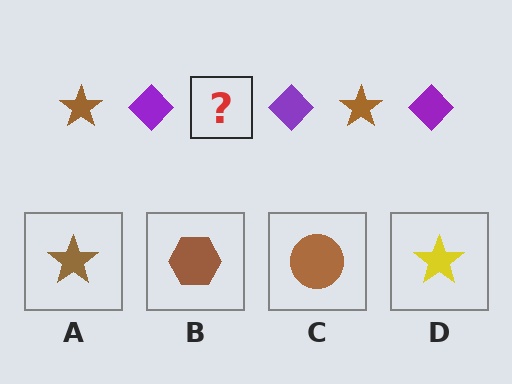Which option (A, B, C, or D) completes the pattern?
A.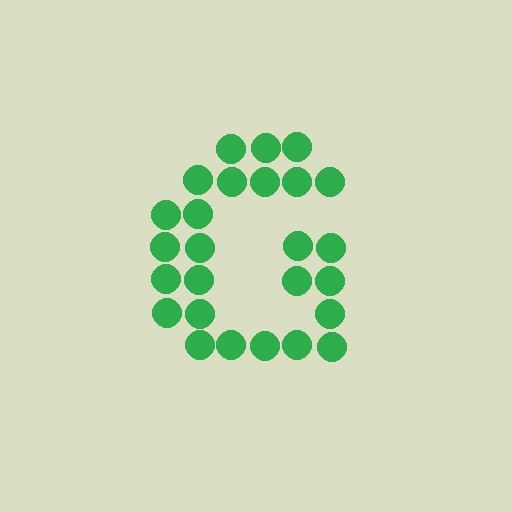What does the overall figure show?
The overall figure shows the letter G.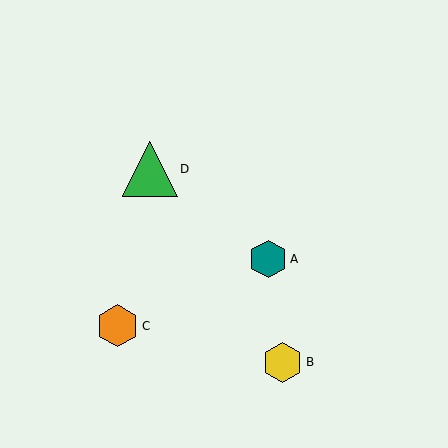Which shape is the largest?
The green triangle (labeled D) is the largest.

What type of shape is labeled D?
Shape D is a green triangle.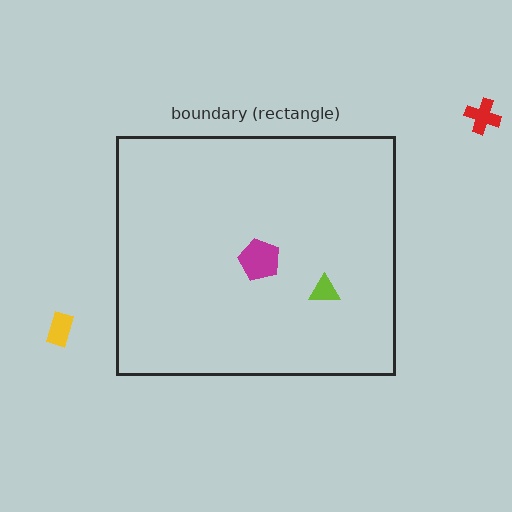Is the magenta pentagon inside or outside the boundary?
Inside.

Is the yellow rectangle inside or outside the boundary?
Outside.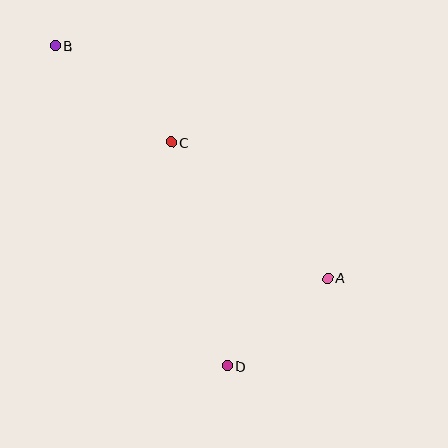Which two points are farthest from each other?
Points B and D are farthest from each other.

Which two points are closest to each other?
Points A and D are closest to each other.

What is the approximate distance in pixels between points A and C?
The distance between A and C is approximately 207 pixels.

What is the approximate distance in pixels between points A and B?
The distance between A and B is approximately 358 pixels.